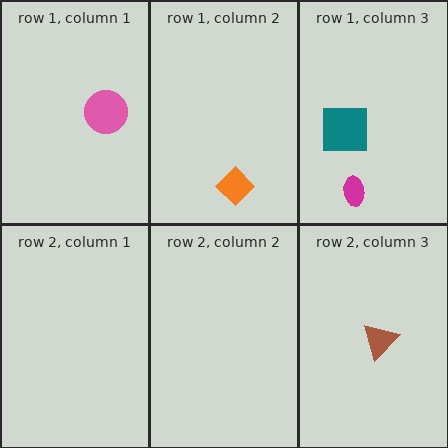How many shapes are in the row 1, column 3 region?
2.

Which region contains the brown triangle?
The row 2, column 3 region.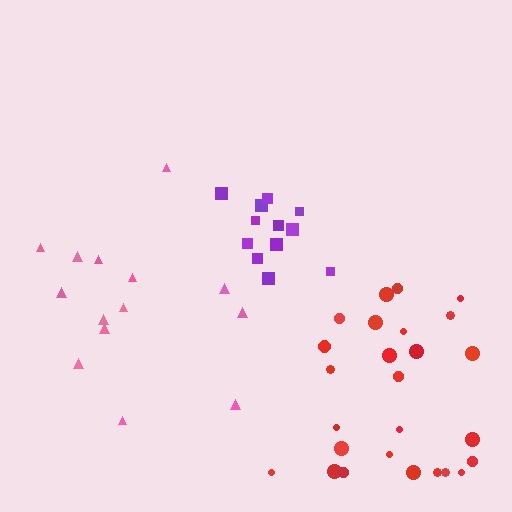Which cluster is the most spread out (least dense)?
Pink.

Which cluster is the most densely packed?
Purple.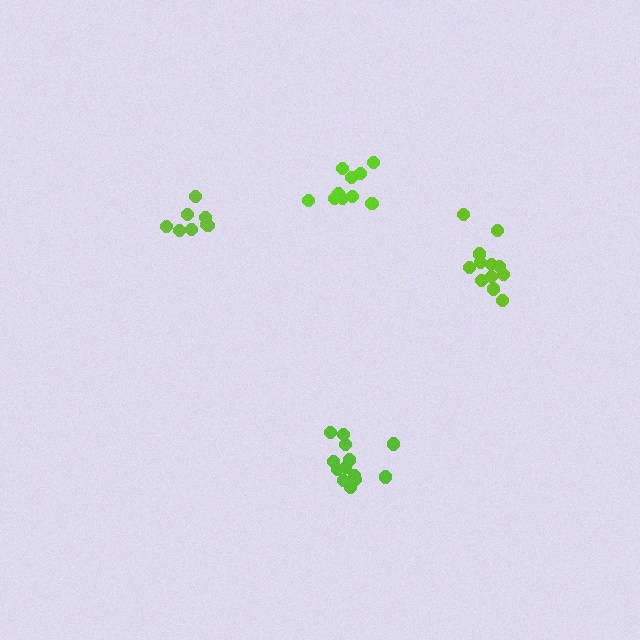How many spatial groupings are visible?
There are 4 spatial groupings.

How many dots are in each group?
Group 1: 13 dots, Group 2: 10 dots, Group 3: 8 dots, Group 4: 12 dots (43 total).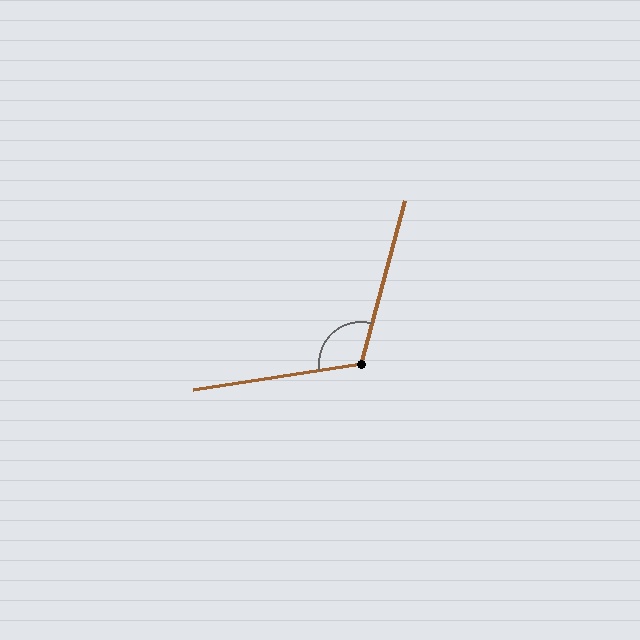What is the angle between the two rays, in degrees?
Approximately 114 degrees.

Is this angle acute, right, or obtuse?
It is obtuse.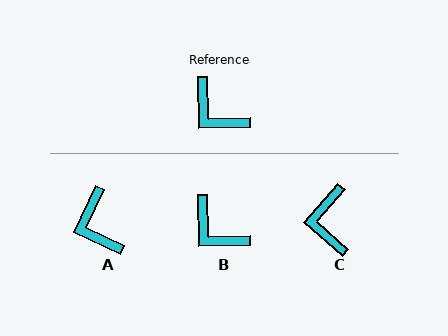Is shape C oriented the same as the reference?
No, it is off by about 43 degrees.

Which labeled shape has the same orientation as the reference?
B.